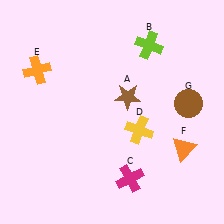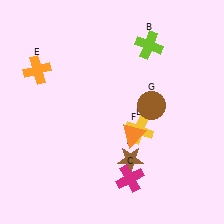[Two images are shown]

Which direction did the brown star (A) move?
The brown star (A) moved down.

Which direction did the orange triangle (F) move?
The orange triangle (F) moved left.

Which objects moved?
The objects that moved are: the brown star (A), the orange triangle (F), the brown circle (G).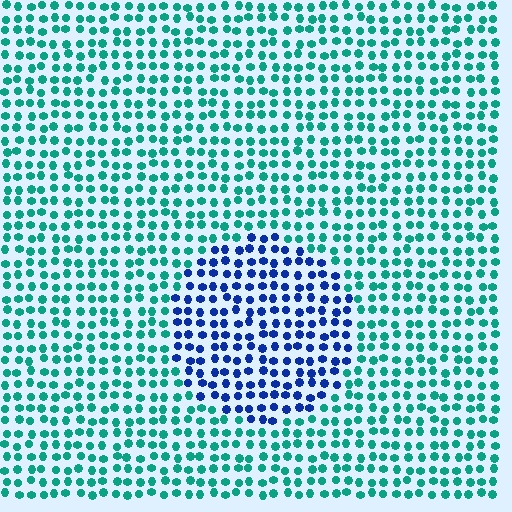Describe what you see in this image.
The image is filled with small teal elements in a uniform arrangement. A circle-shaped region is visible where the elements are tinted to a slightly different hue, forming a subtle color boundary.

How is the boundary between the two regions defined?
The boundary is defined purely by a slight shift in hue (about 58 degrees). Spacing, size, and orientation are identical on both sides.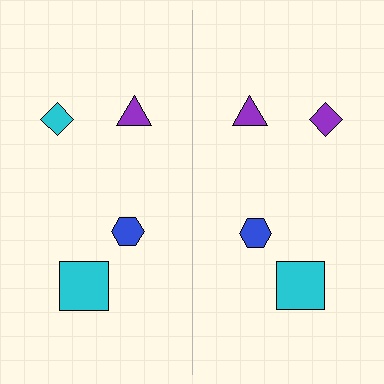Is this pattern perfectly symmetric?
No, the pattern is not perfectly symmetric. The purple diamond on the right side breaks the symmetry — its mirror counterpart is cyan.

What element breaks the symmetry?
The purple diamond on the right side breaks the symmetry — its mirror counterpart is cyan.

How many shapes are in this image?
There are 8 shapes in this image.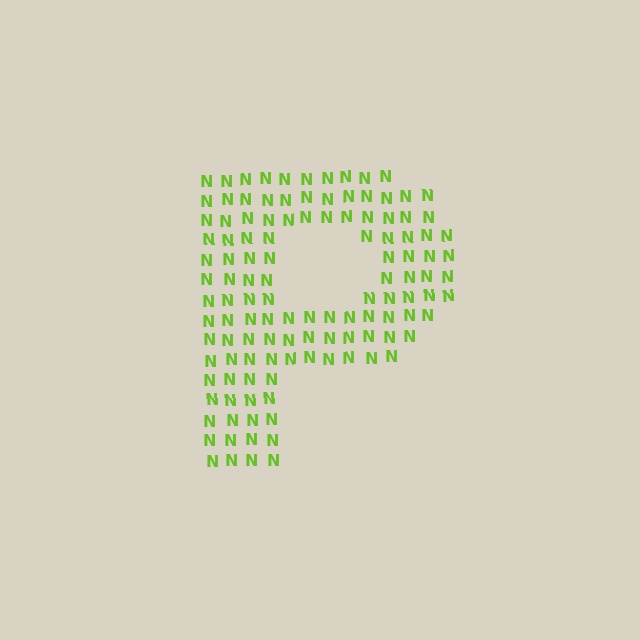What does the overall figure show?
The overall figure shows the letter P.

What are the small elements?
The small elements are letter N's.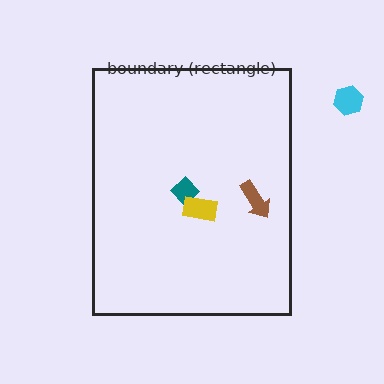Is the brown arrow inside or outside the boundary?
Inside.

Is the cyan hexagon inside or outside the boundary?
Outside.